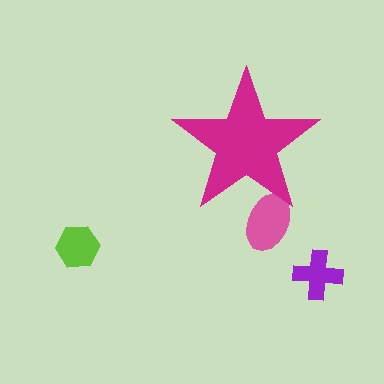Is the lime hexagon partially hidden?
No, the lime hexagon is fully visible.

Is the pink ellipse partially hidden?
Yes, the pink ellipse is partially hidden behind the magenta star.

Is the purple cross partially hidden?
No, the purple cross is fully visible.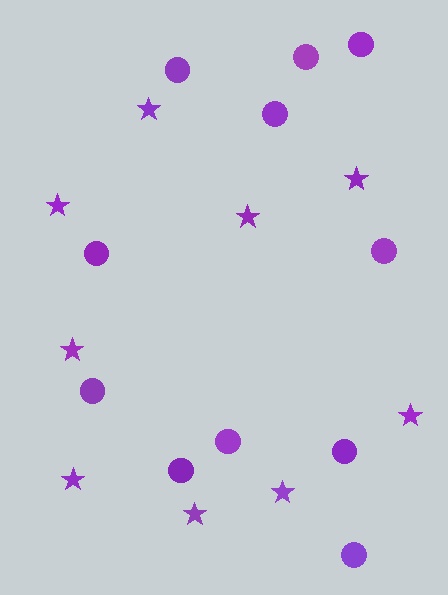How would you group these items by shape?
There are 2 groups: one group of circles (11) and one group of stars (9).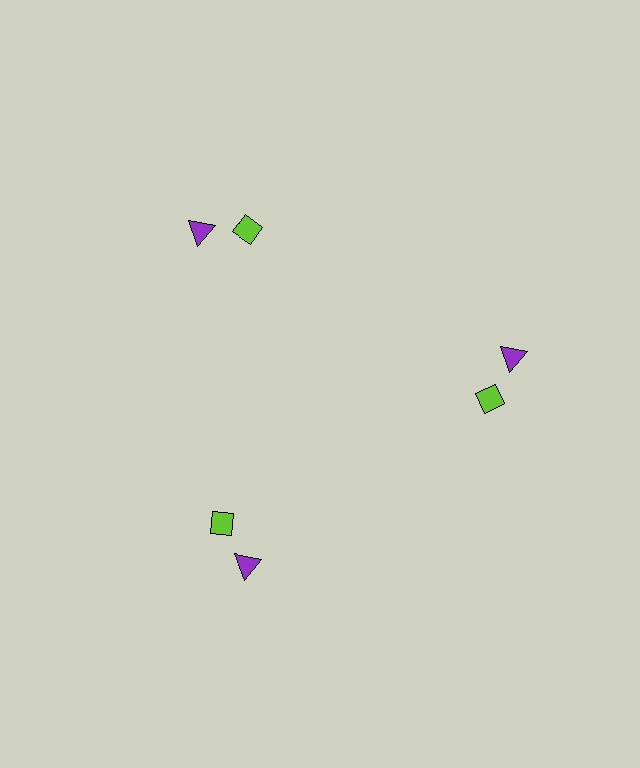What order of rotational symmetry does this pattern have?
This pattern has 3-fold rotational symmetry.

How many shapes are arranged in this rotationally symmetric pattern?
There are 6 shapes, arranged in 3 groups of 2.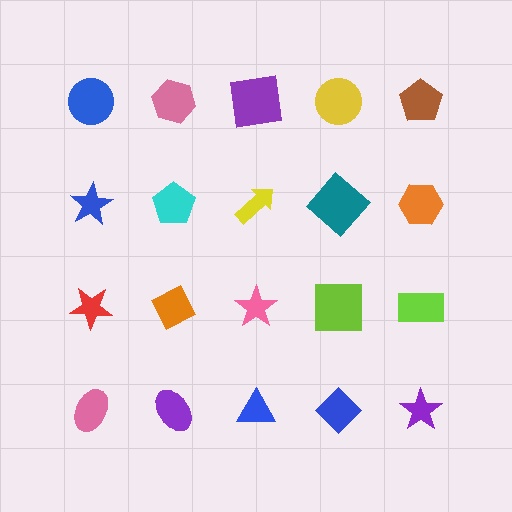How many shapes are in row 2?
5 shapes.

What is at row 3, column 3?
A pink star.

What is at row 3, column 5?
A lime rectangle.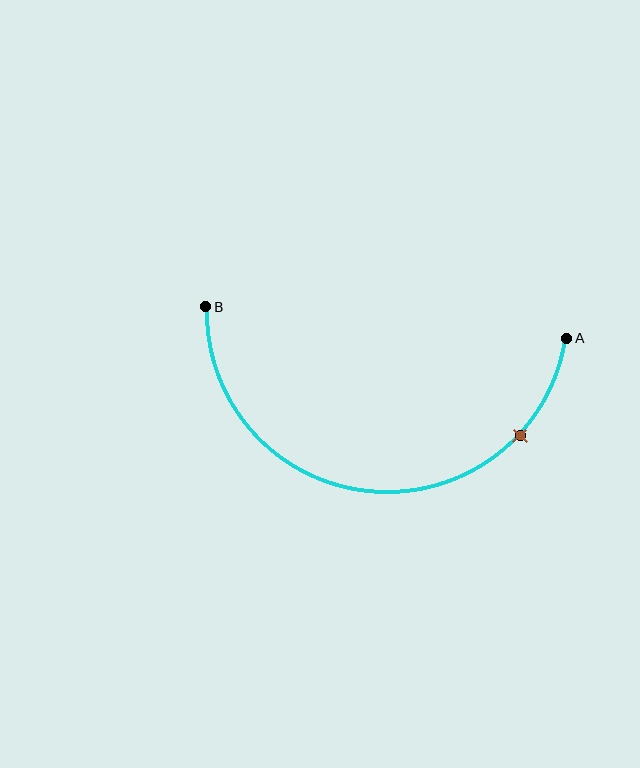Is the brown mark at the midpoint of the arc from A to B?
No. The brown mark lies on the arc but is closer to endpoint A. The arc midpoint would be at the point on the curve equidistant along the arc from both A and B.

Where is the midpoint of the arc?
The arc midpoint is the point on the curve farthest from the straight line joining A and B. It sits below that line.